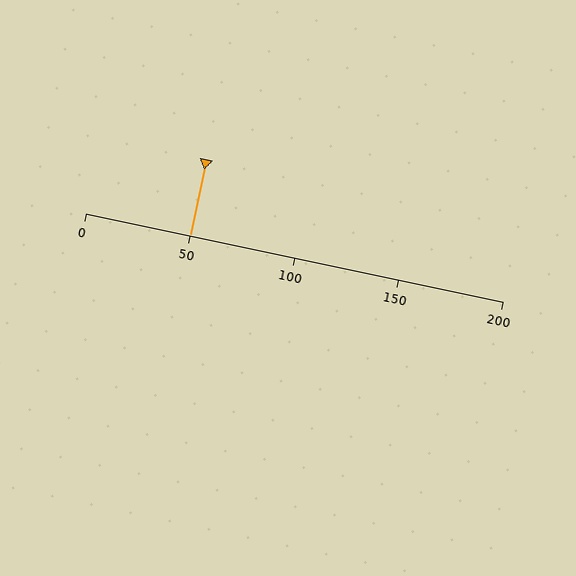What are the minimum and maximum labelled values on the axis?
The axis runs from 0 to 200.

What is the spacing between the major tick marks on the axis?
The major ticks are spaced 50 apart.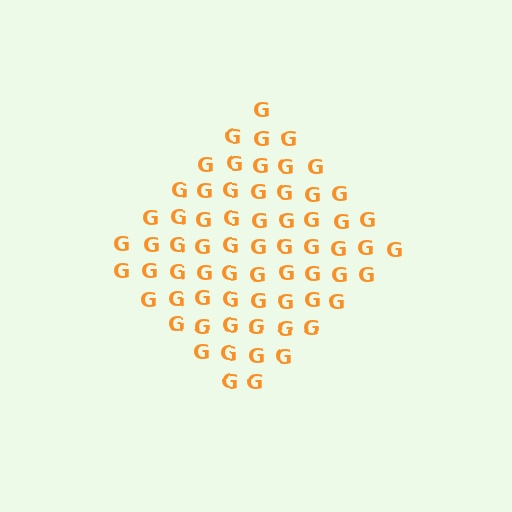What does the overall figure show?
The overall figure shows a diamond.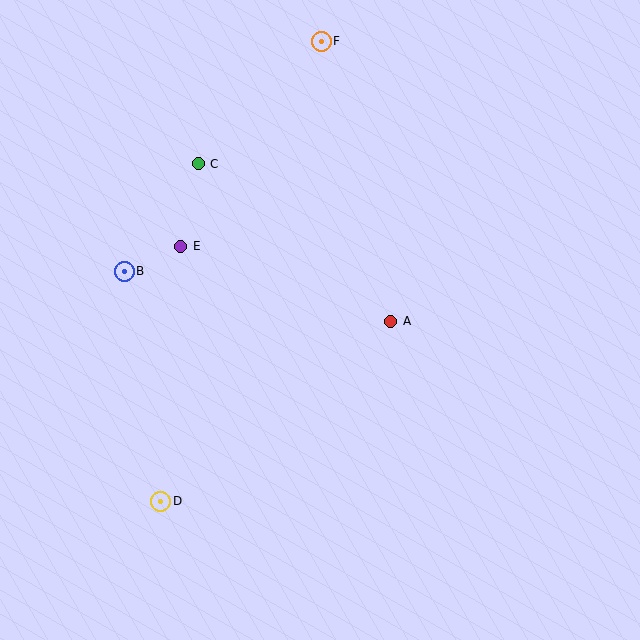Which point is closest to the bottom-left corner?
Point D is closest to the bottom-left corner.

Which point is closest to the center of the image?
Point A at (391, 321) is closest to the center.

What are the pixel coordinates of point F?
Point F is at (321, 41).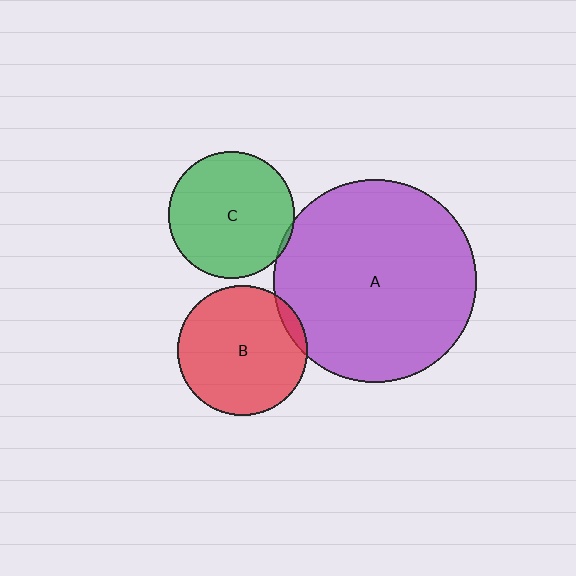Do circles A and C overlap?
Yes.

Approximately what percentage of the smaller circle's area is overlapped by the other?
Approximately 5%.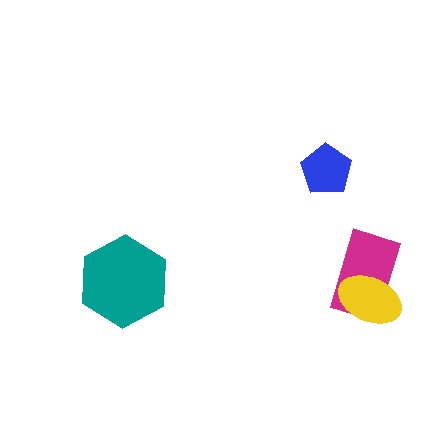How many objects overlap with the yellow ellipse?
1 object overlaps with the yellow ellipse.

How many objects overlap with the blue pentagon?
0 objects overlap with the blue pentagon.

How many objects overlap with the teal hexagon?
0 objects overlap with the teal hexagon.